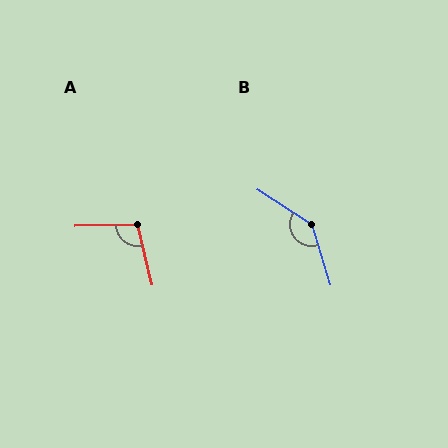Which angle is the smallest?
A, at approximately 101 degrees.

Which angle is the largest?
B, at approximately 140 degrees.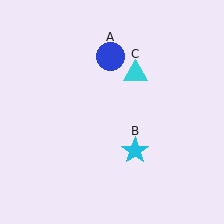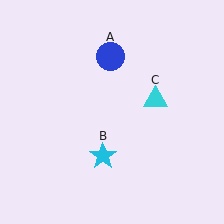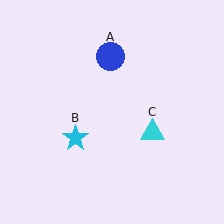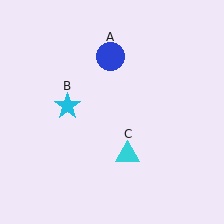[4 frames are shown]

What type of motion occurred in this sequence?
The cyan star (object B), cyan triangle (object C) rotated clockwise around the center of the scene.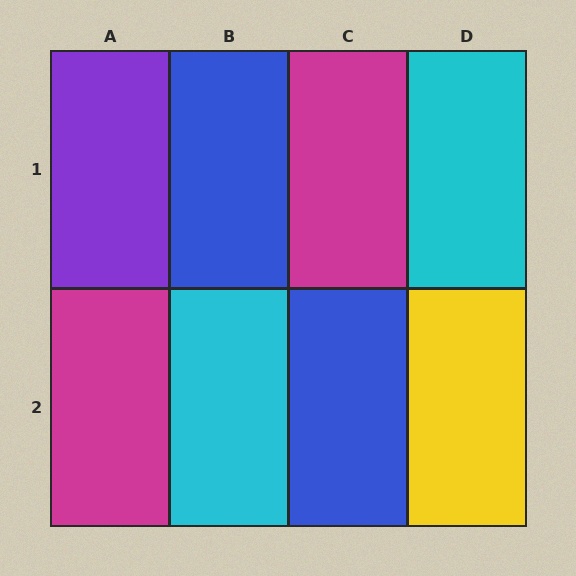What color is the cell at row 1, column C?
Magenta.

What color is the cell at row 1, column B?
Blue.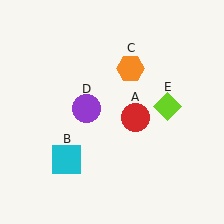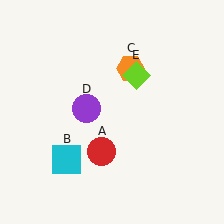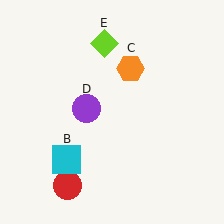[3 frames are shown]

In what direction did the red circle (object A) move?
The red circle (object A) moved down and to the left.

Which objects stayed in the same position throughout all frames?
Cyan square (object B) and orange hexagon (object C) and purple circle (object D) remained stationary.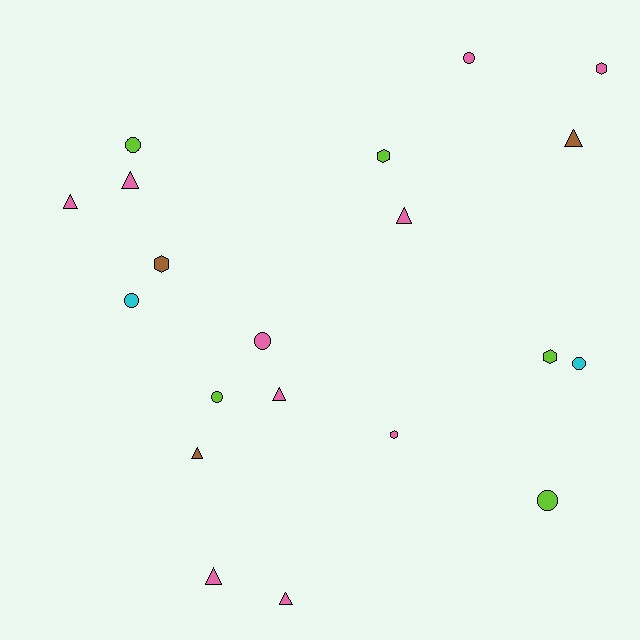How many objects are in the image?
There are 20 objects.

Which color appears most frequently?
Pink, with 10 objects.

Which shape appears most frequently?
Triangle, with 8 objects.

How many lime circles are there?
There are 3 lime circles.